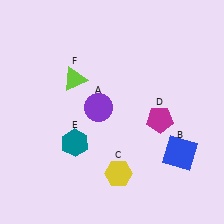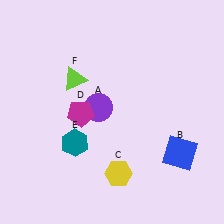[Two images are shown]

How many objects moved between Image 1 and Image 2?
1 object moved between the two images.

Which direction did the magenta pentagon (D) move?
The magenta pentagon (D) moved left.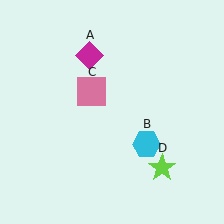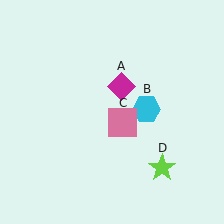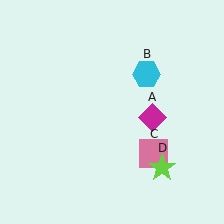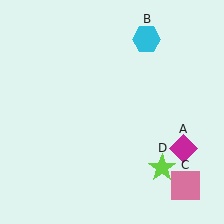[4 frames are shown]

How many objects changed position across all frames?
3 objects changed position: magenta diamond (object A), cyan hexagon (object B), pink square (object C).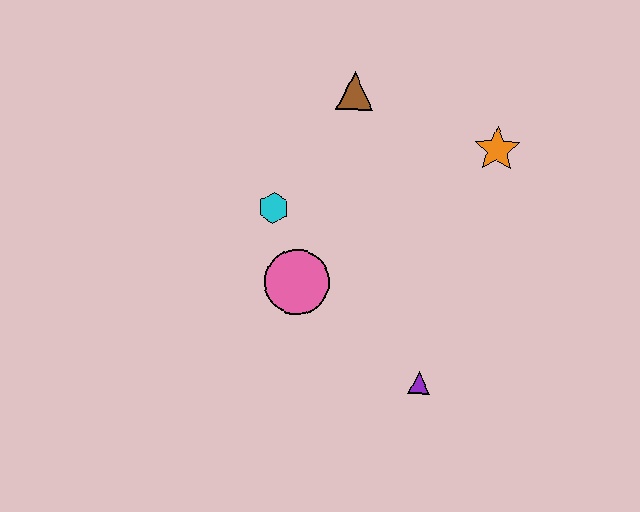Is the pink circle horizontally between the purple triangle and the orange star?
No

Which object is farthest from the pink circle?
The orange star is farthest from the pink circle.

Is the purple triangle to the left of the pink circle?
No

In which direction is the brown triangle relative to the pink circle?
The brown triangle is above the pink circle.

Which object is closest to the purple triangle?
The pink circle is closest to the purple triangle.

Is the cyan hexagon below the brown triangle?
Yes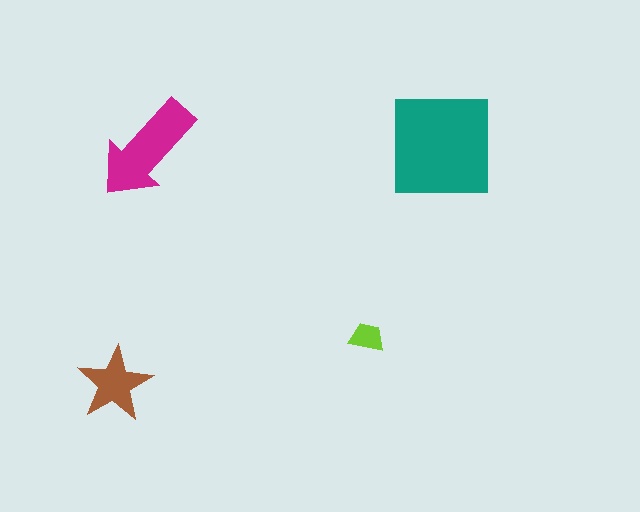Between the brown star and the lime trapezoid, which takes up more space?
The brown star.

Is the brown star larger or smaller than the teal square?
Smaller.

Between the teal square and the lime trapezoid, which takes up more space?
The teal square.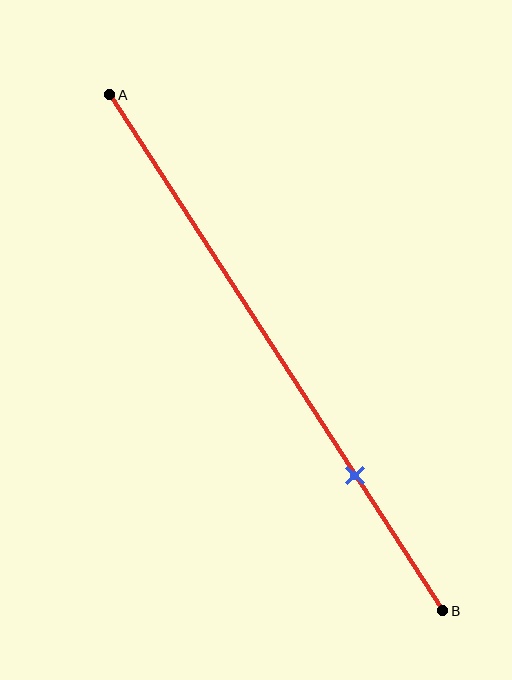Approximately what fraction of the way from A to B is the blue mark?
The blue mark is approximately 75% of the way from A to B.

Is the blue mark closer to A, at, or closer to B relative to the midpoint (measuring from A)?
The blue mark is closer to point B than the midpoint of segment AB.